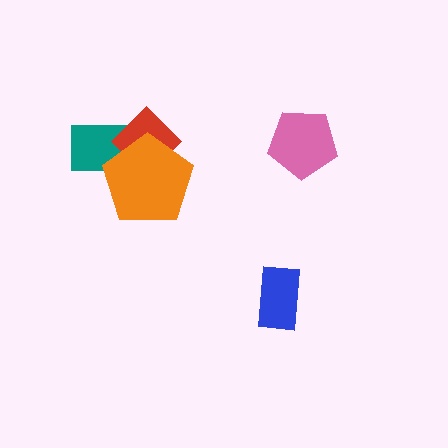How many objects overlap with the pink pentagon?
0 objects overlap with the pink pentagon.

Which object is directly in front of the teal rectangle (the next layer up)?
The red diamond is directly in front of the teal rectangle.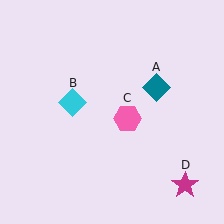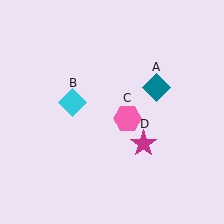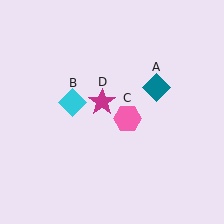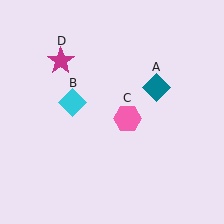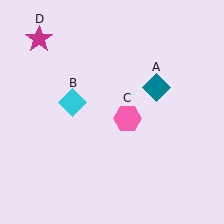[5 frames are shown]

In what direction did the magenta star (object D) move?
The magenta star (object D) moved up and to the left.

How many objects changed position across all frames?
1 object changed position: magenta star (object D).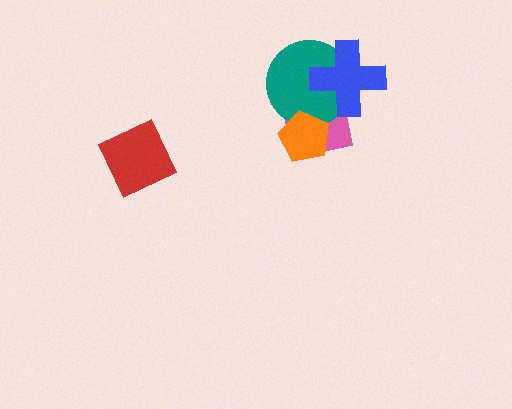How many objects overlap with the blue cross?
2 objects overlap with the blue cross.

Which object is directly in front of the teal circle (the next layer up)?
The orange pentagon is directly in front of the teal circle.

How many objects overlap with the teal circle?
3 objects overlap with the teal circle.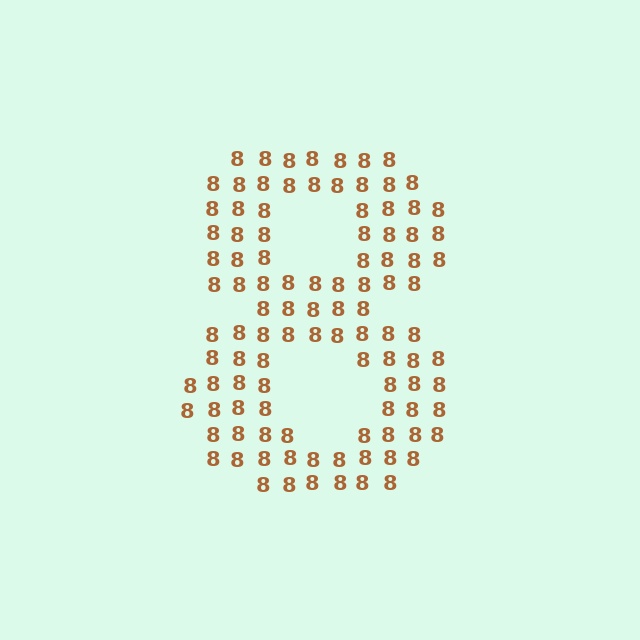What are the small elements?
The small elements are digit 8's.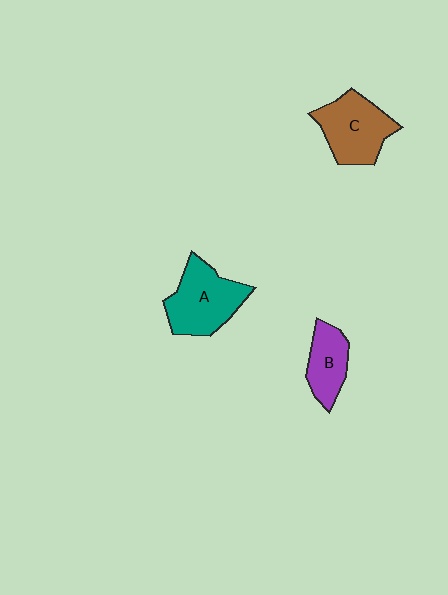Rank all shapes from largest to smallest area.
From largest to smallest: A (teal), C (brown), B (purple).